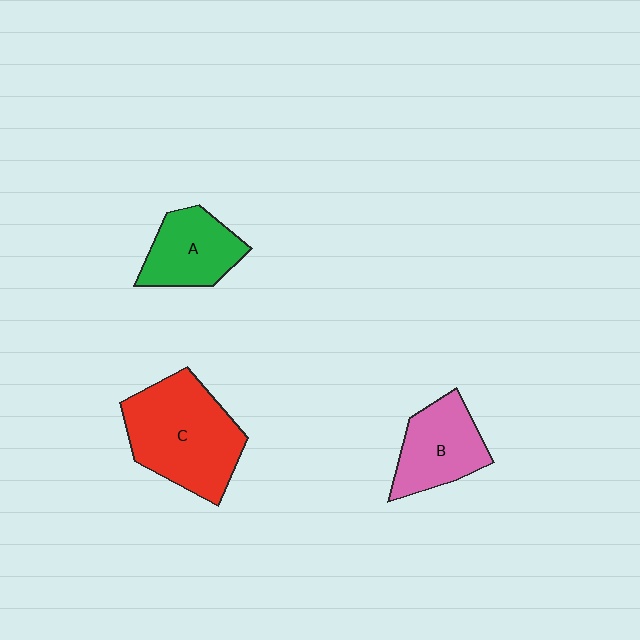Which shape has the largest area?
Shape C (red).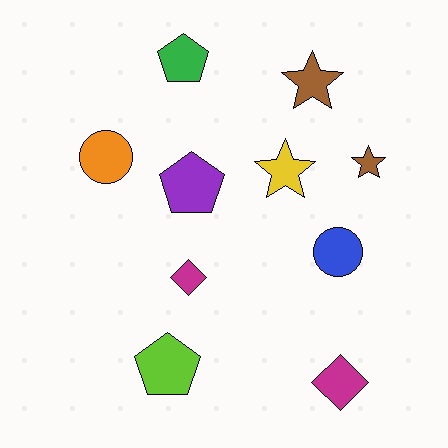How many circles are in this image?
There are 2 circles.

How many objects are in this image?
There are 10 objects.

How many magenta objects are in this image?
There are 2 magenta objects.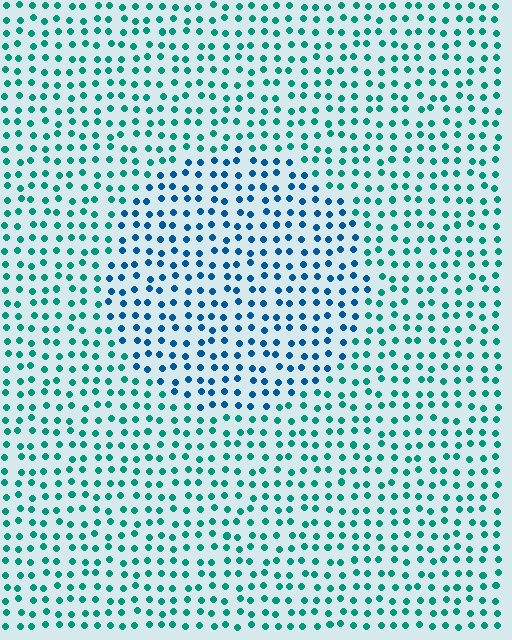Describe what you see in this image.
The image is filled with small teal elements in a uniform arrangement. A circle-shaped region is visible where the elements are tinted to a slightly different hue, forming a subtle color boundary.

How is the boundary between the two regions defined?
The boundary is defined purely by a slight shift in hue (about 36 degrees). Spacing, size, and orientation are identical on both sides.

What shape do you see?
I see a circle.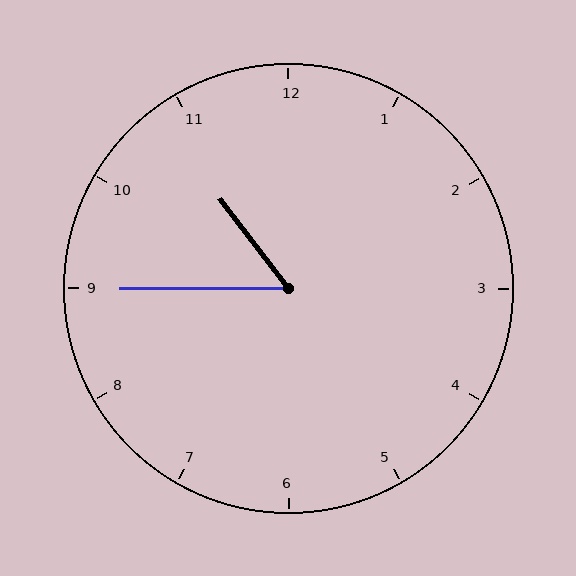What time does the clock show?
10:45.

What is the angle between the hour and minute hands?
Approximately 52 degrees.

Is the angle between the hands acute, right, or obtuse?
It is acute.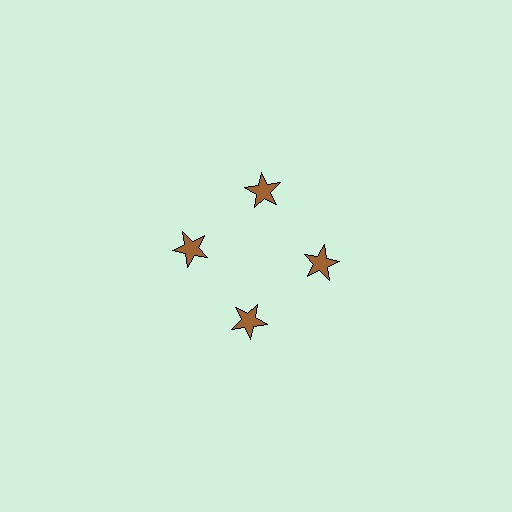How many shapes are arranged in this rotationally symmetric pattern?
There are 4 shapes, arranged in 4 groups of 1.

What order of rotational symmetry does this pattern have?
This pattern has 4-fold rotational symmetry.